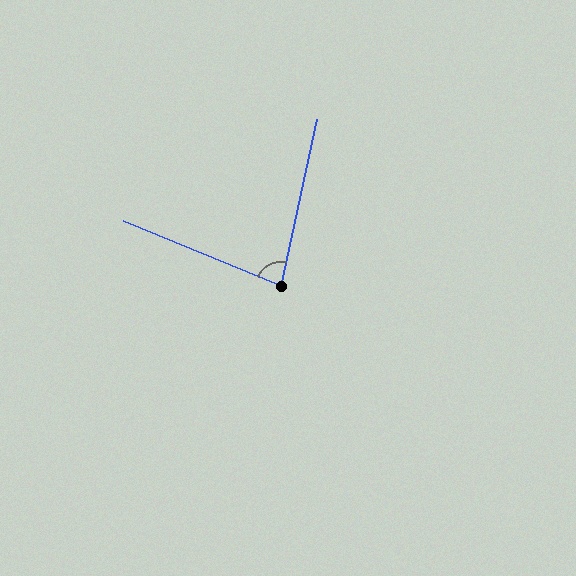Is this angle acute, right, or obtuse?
It is acute.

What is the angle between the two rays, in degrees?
Approximately 80 degrees.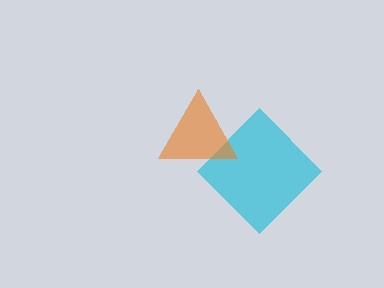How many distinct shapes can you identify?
There are 2 distinct shapes: a cyan diamond, an orange triangle.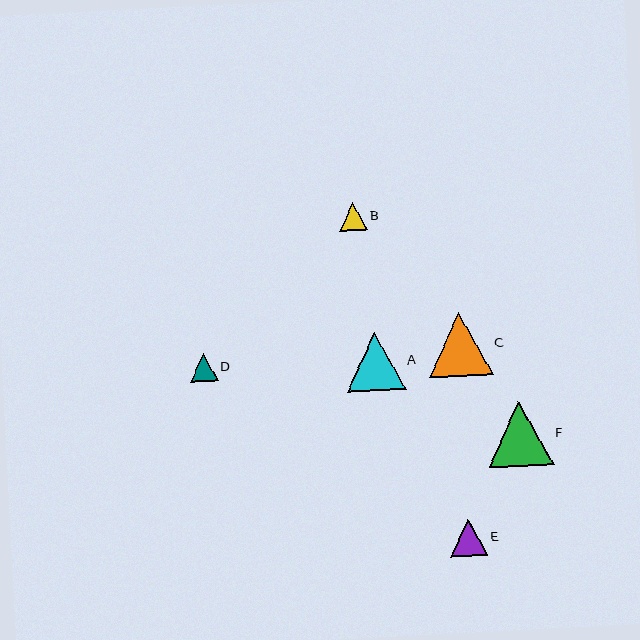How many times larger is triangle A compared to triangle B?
Triangle A is approximately 2.1 times the size of triangle B.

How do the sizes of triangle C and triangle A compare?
Triangle C and triangle A are approximately the same size.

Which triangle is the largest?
Triangle F is the largest with a size of approximately 65 pixels.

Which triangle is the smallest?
Triangle B is the smallest with a size of approximately 27 pixels.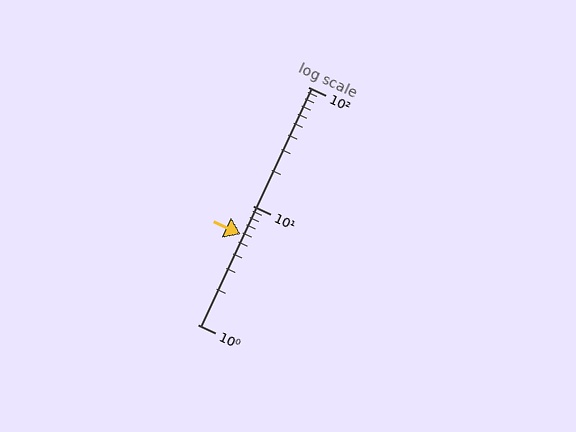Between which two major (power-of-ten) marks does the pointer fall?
The pointer is between 1 and 10.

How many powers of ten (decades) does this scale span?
The scale spans 2 decades, from 1 to 100.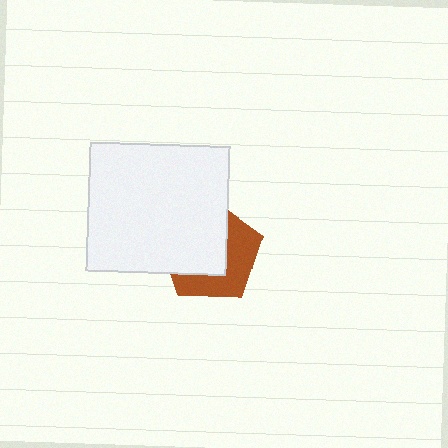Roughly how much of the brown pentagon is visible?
About half of it is visible (roughly 45%).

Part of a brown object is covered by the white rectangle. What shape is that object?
It is a pentagon.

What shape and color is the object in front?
The object in front is a white rectangle.